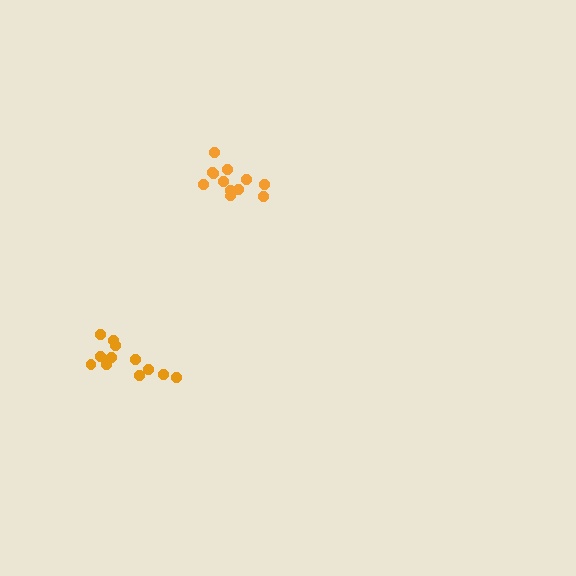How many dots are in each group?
Group 1: 12 dots, Group 2: 12 dots (24 total).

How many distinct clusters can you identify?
There are 2 distinct clusters.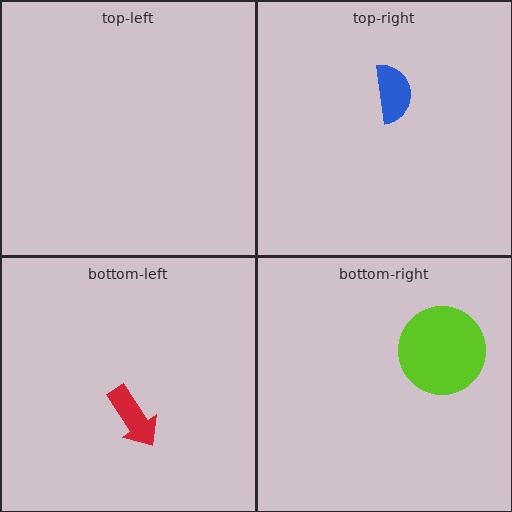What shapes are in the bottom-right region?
The lime circle.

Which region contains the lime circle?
The bottom-right region.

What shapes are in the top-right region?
The blue semicircle.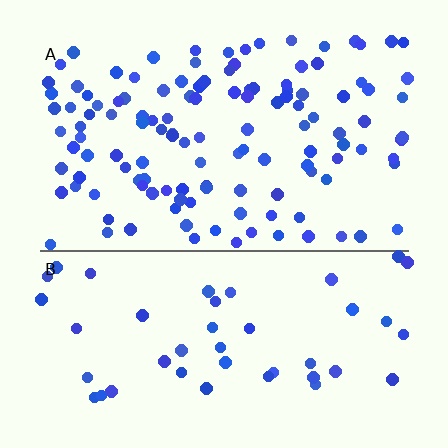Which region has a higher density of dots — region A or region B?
A (the top).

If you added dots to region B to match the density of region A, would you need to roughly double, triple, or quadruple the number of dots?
Approximately triple.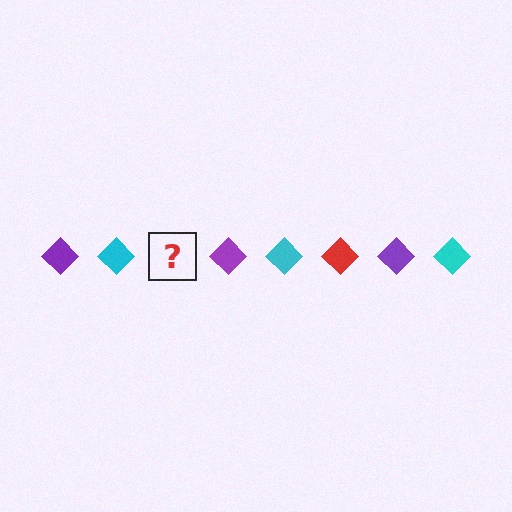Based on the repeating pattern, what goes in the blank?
The blank should be a red diamond.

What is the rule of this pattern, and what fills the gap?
The rule is that the pattern cycles through purple, cyan, red diamonds. The gap should be filled with a red diamond.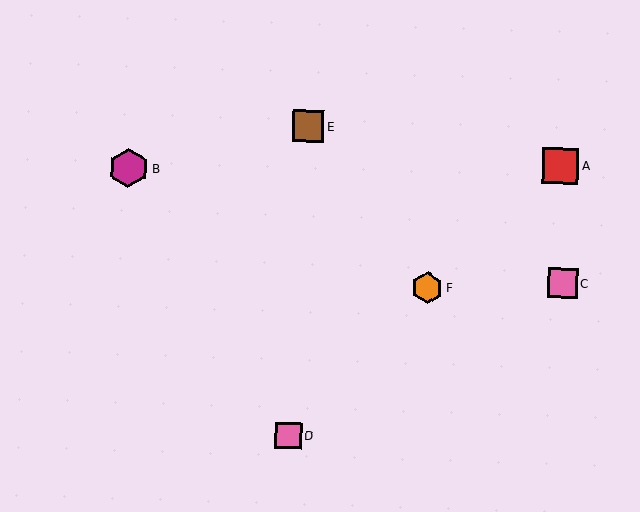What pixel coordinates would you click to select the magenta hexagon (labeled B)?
Click at (129, 168) to select the magenta hexagon B.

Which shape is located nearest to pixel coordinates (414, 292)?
The orange hexagon (labeled F) at (427, 288) is nearest to that location.